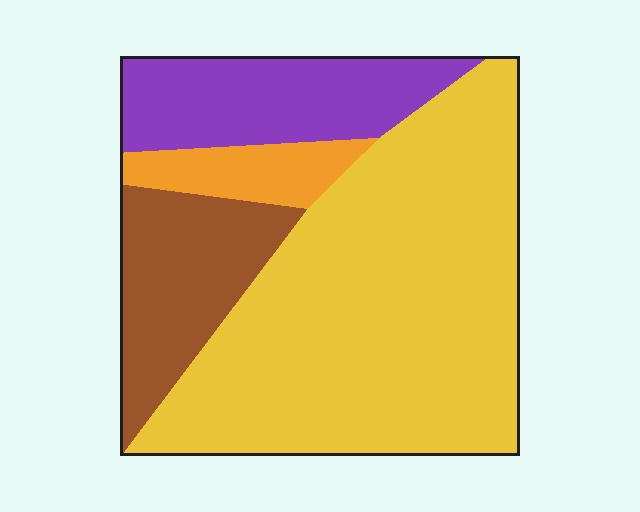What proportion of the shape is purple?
Purple covers roughly 15% of the shape.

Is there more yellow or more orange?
Yellow.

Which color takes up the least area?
Orange, at roughly 5%.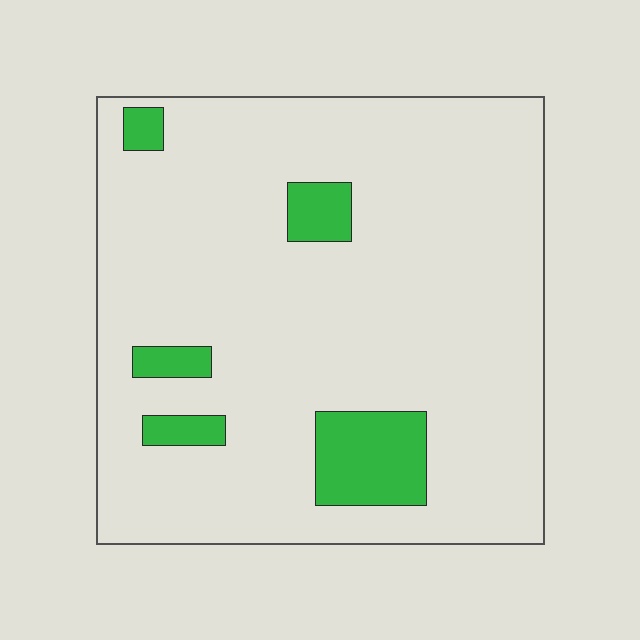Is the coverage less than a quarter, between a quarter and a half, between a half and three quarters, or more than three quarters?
Less than a quarter.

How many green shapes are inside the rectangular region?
5.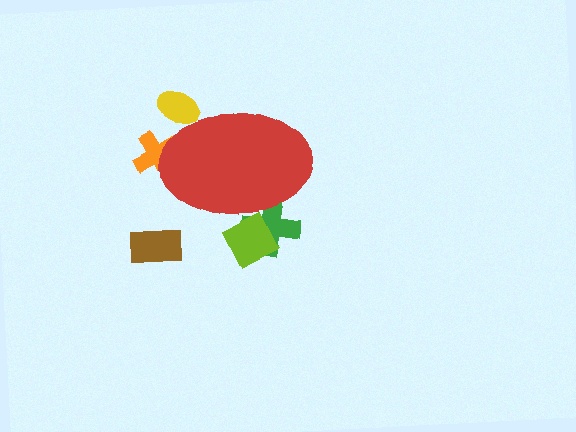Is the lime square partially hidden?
Yes, the lime square is partially hidden behind the red ellipse.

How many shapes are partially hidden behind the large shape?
4 shapes are partially hidden.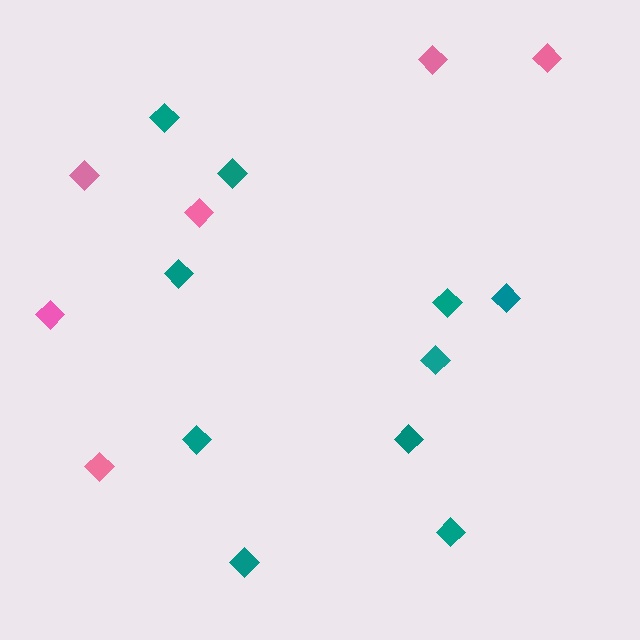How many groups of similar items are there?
There are 2 groups: one group of pink diamonds (6) and one group of teal diamonds (10).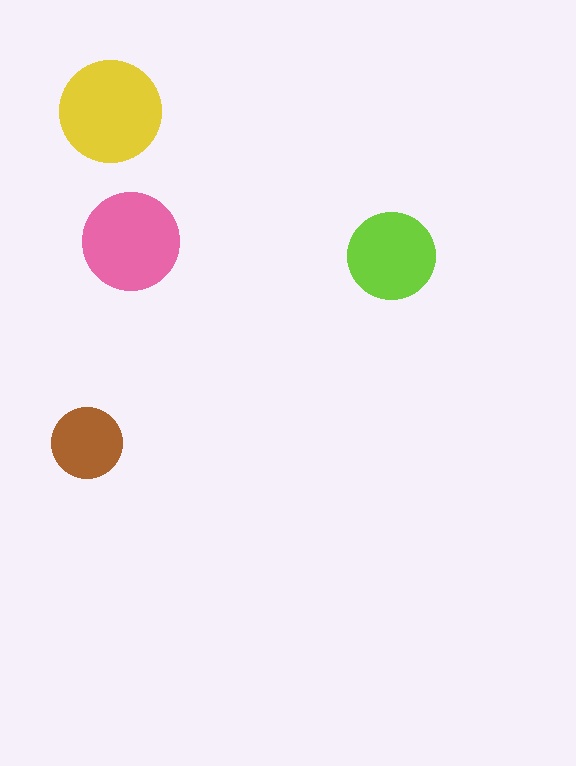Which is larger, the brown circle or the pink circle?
The pink one.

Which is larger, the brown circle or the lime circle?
The lime one.